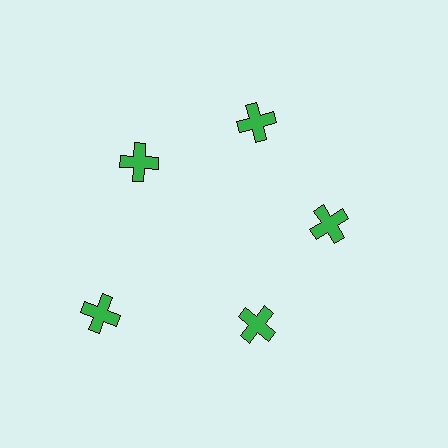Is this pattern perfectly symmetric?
No. The 5 green crosses are arranged in a ring, but one element near the 8 o'clock position is pushed outward from the center, breaking the 5-fold rotational symmetry.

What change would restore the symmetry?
The symmetry would be restored by moving it inward, back onto the ring so that all 5 crosses sit at equal angles and equal distance from the center.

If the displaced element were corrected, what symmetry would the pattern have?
It would have 5-fold rotational symmetry — the pattern would map onto itself every 72 degrees.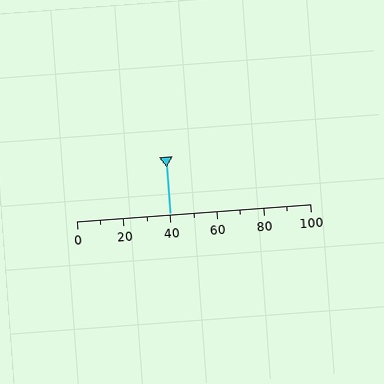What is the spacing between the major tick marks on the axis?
The major ticks are spaced 20 apart.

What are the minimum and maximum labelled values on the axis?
The axis runs from 0 to 100.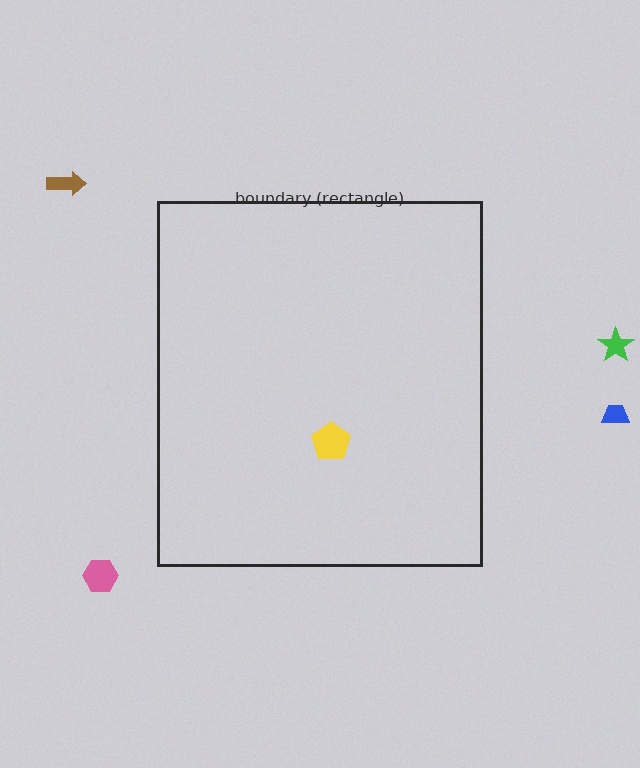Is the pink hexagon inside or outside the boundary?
Outside.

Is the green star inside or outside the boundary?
Outside.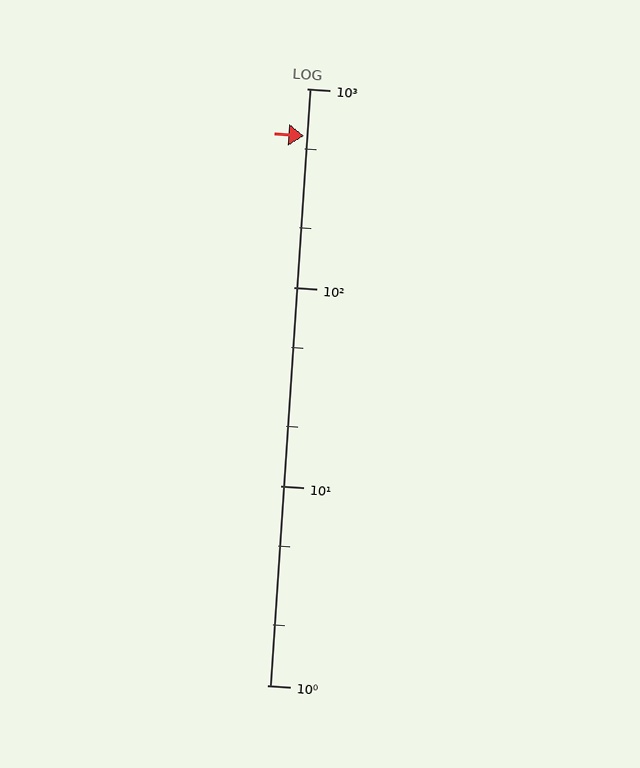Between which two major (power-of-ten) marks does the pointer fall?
The pointer is between 100 and 1000.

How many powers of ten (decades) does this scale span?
The scale spans 3 decades, from 1 to 1000.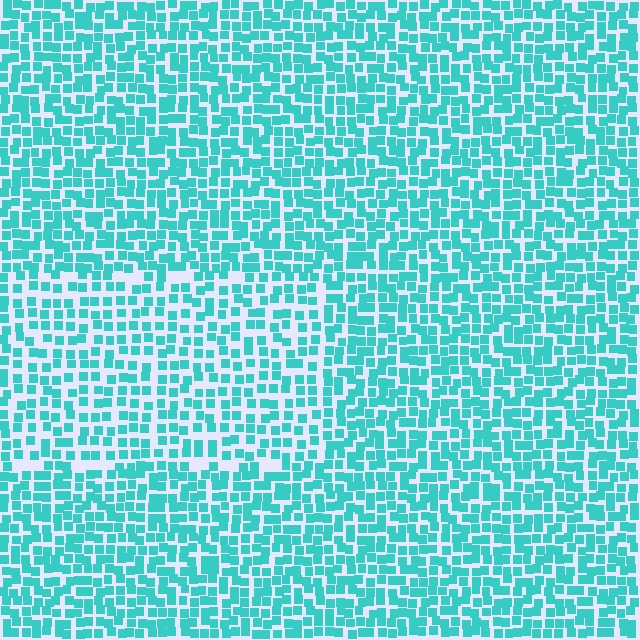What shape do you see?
I see a rectangle.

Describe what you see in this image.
The image contains small cyan elements arranged at two different densities. A rectangle-shaped region is visible where the elements are less densely packed than the surrounding area.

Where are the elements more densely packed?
The elements are more densely packed outside the rectangle boundary.